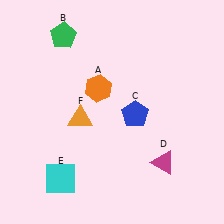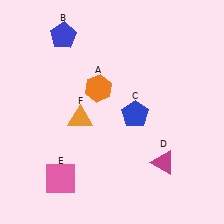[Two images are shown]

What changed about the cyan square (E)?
In Image 1, E is cyan. In Image 2, it changed to pink.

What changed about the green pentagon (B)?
In Image 1, B is green. In Image 2, it changed to blue.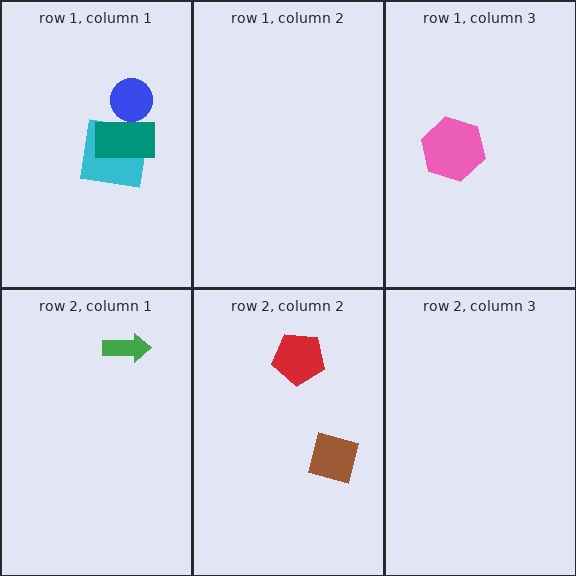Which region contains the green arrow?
The row 2, column 1 region.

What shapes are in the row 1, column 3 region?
The pink hexagon.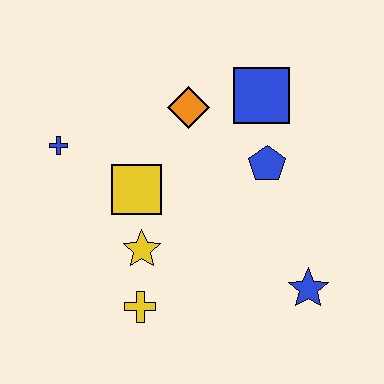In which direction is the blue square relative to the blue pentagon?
The blue square is above the blue pentagon.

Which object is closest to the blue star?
The blue pentagon is closest to the blue star.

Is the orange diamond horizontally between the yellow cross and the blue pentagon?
Yes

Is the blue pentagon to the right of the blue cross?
Yes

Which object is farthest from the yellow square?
The blue star is farthest from the yellow square.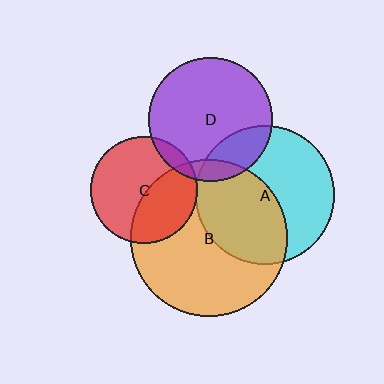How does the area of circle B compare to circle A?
Approximately 1.3 times.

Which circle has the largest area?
Circle B (orange).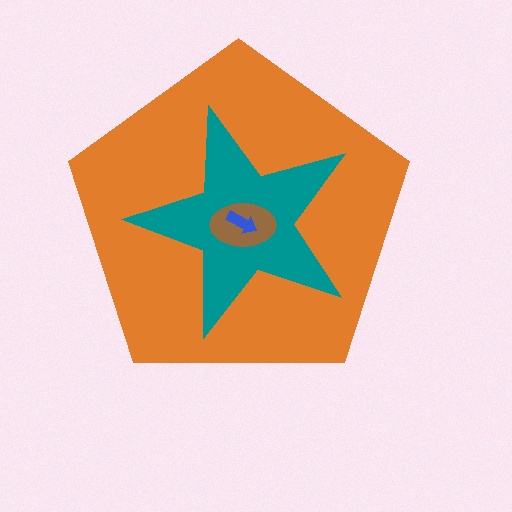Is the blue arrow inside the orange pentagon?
Yes.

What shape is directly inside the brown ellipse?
The blue arrow.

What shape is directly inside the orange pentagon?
The teal star.